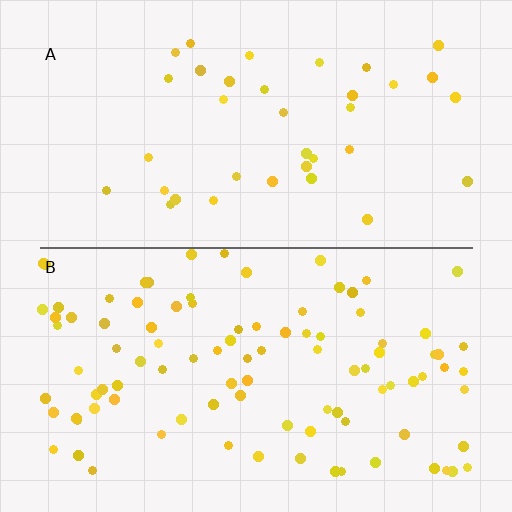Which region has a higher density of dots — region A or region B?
B (the bottom).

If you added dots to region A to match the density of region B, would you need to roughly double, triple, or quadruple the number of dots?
Approximately triple.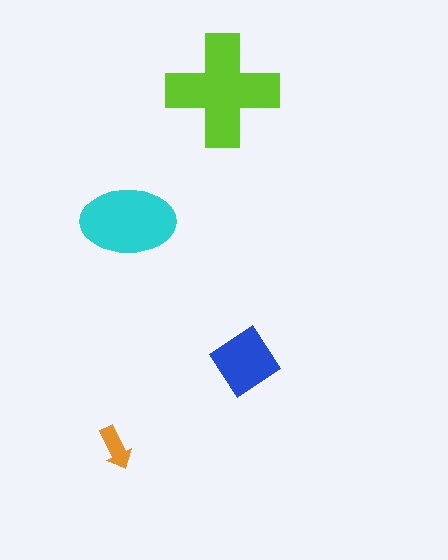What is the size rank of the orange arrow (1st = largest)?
4th.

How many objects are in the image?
There are 4 objects in the image.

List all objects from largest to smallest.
The lime cross, the cyan ellipse, the blue diamond, the orange arrow.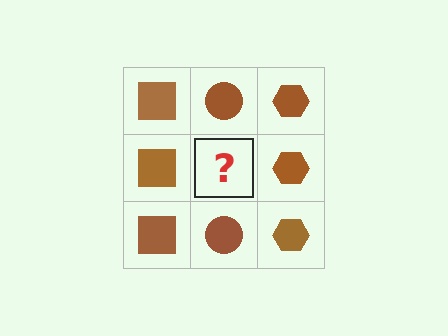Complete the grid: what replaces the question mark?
The question mark should be replaced with a brown circle.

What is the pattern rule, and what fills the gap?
The rule is that each column has a consistent shape. The gap should be filled with a brown circle.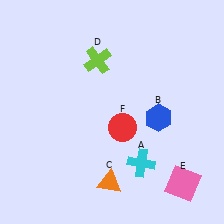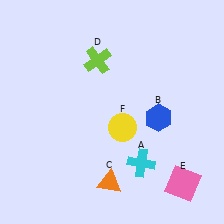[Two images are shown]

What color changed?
The circle (F) changed from red in Image 1 to yellow in Image 2.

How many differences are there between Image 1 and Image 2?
There is 1 difference between the two images.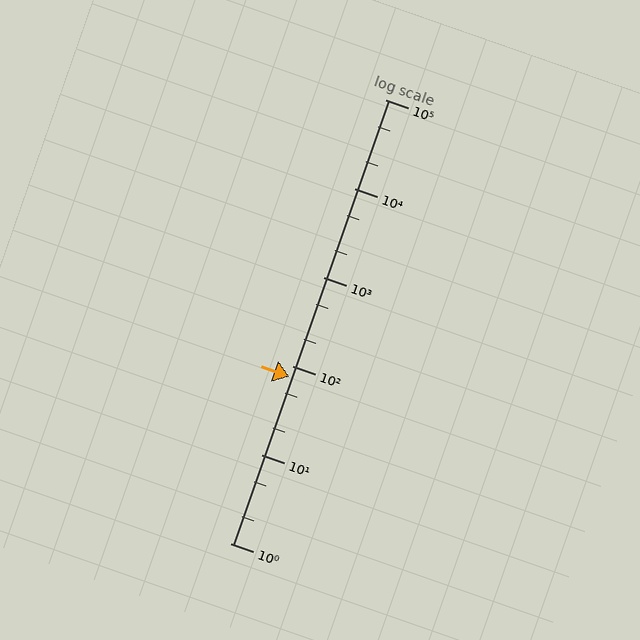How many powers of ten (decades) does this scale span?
The scale spans 5 decades, from 1 to 100000.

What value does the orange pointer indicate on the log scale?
The pointer indicates approximately 76.